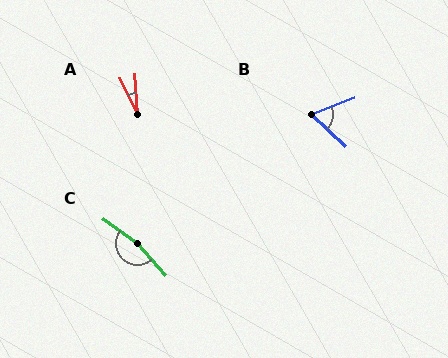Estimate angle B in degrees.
Approximately 63 degrees.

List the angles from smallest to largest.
A (21°), B (63°), C (168°).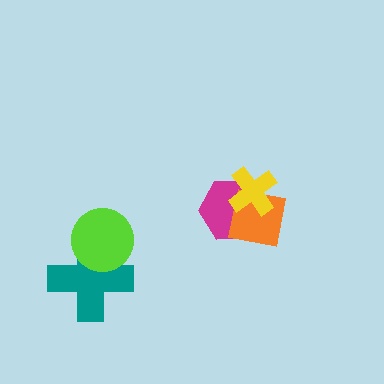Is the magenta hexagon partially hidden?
Yes, it is partially covered by another shape.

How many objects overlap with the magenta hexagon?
2 objects overlap with the magenta hexagon.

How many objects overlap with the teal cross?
1 object overlaps with the teal cross.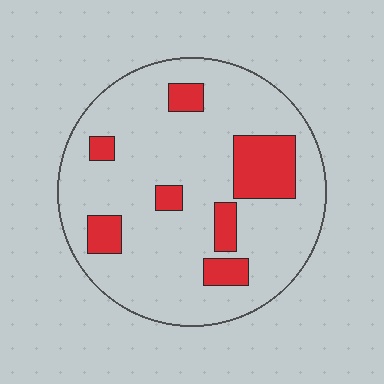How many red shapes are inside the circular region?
7.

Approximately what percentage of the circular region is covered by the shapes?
Approximately 20%.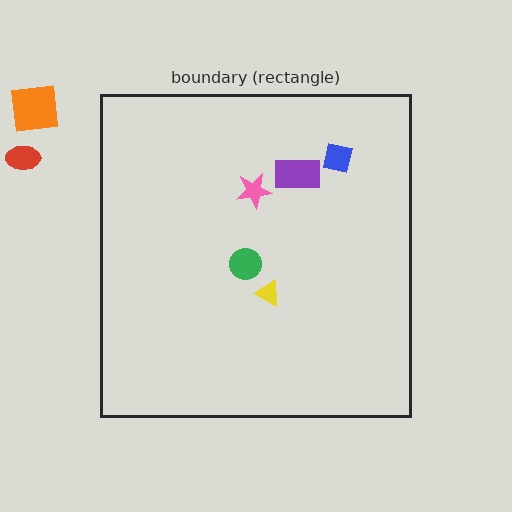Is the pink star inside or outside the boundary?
Inside.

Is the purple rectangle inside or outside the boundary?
Inside.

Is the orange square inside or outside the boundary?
Outside.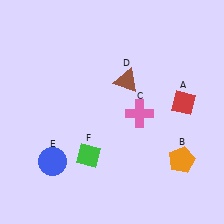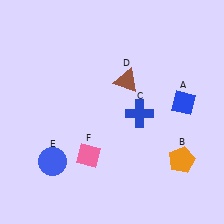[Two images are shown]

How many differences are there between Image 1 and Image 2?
There are 3 differences between the two images.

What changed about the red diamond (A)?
In Image 1, A is red. In Image 2, it changed to blue.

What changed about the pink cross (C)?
In Image 1, C is pink. In Image 2, it changed to blue.